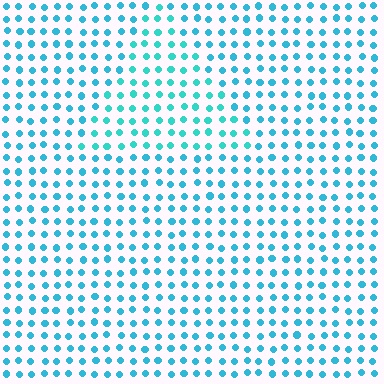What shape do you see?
I see a triangle.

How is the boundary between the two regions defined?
The boundary is defined purely by a slight shift in hue (about 17 degrees). Spacing, size, and orientation are identical on both sides.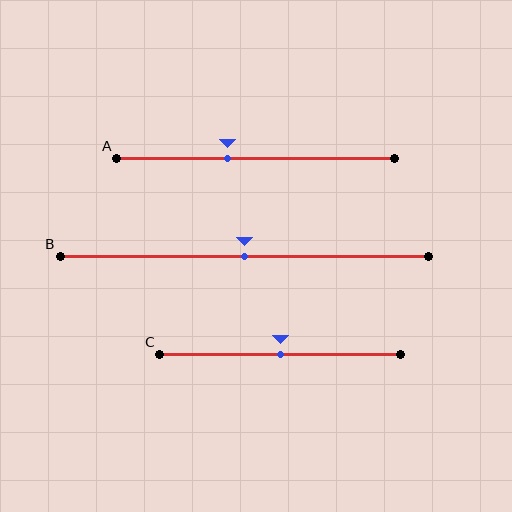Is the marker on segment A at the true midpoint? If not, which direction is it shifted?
No, the marker on segment A is shifted to the left by about 10% of the segment length.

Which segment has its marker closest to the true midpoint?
Segment B has its marker closest to the true midpoint.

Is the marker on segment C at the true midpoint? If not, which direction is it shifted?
Yes, the marker on segment C is at the true midpoint.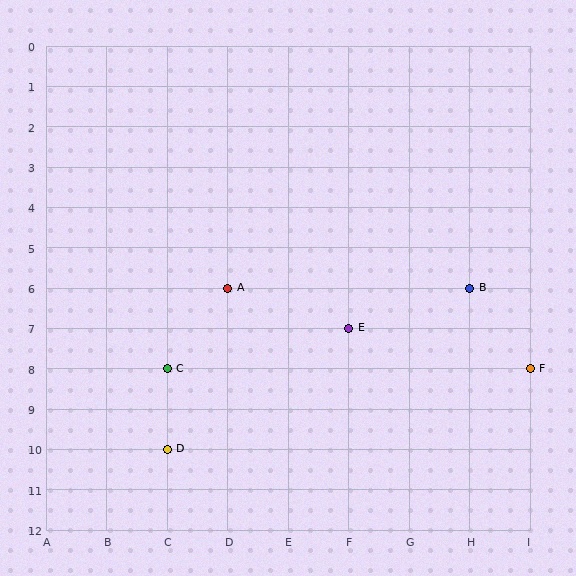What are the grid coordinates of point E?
Point E is at grid coordinates (F, 7).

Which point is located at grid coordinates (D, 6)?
Point A is at (D, 6).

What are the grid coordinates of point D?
Point D is at grid coordinates (C, 10).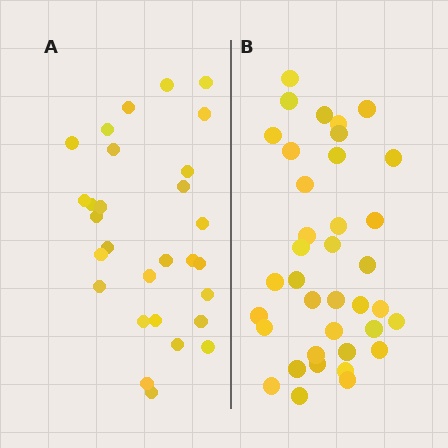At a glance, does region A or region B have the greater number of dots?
Region B (the right region) has more dots.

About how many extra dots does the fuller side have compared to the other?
Region B has roughly 8 or so more dots than region A.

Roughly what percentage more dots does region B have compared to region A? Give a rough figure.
About 30% more.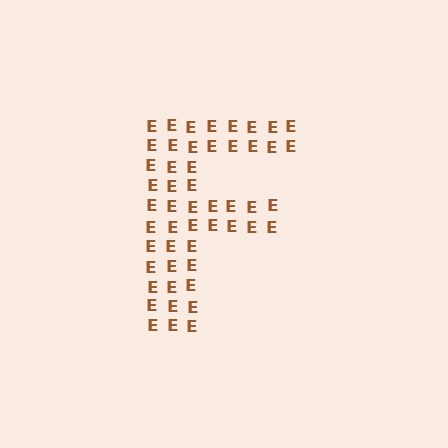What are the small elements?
The small elements are letter E's.